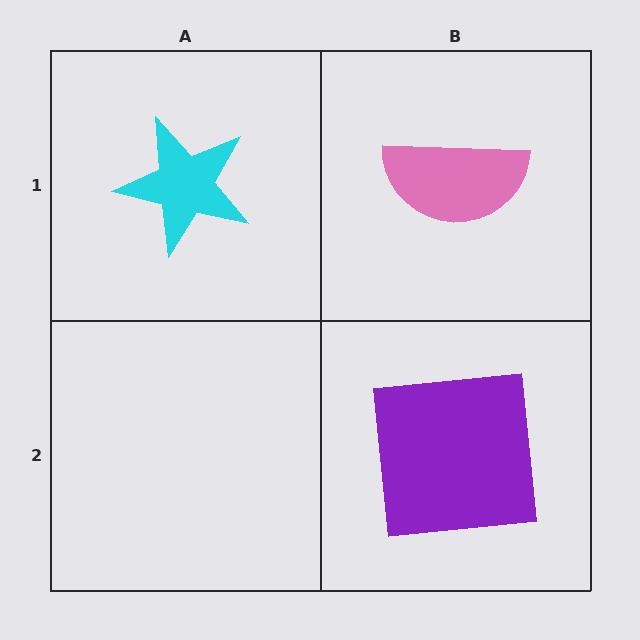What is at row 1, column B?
A pink semicircle.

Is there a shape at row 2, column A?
No, that cell is empty.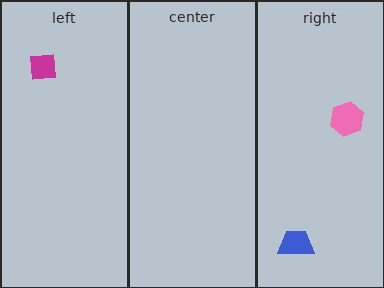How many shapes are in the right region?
2.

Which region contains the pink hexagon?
The right region.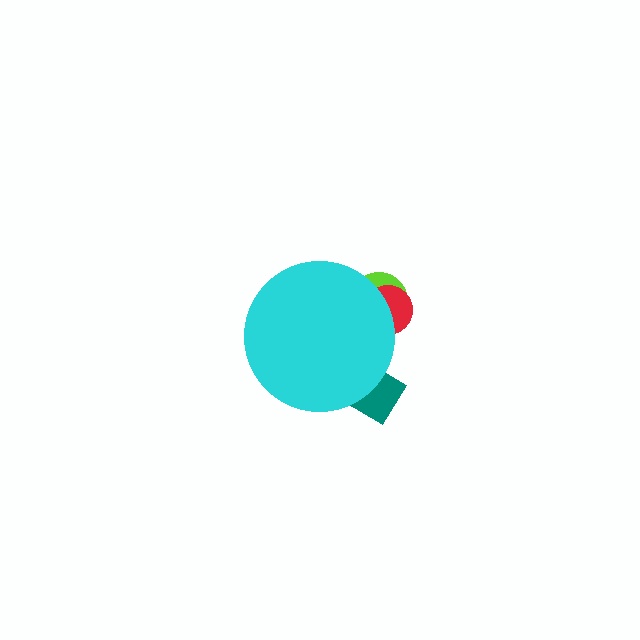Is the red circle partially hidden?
Yes, the red circle is partially hidden behind the cyan circle.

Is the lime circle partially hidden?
Yes, the lime circle is partially hidden behind the cyan circle.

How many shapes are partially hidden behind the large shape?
3 shapes are partially hidden.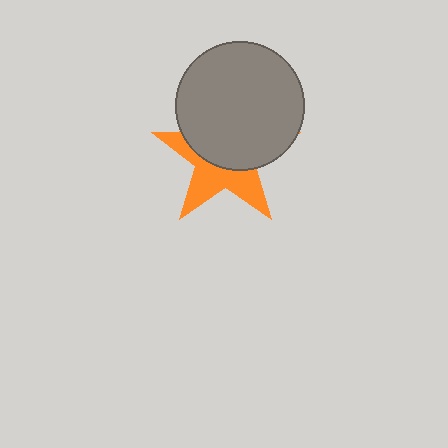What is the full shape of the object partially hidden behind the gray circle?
The partially hidden object is an orange star.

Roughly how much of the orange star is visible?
A small part of it is visible (roughly 44%).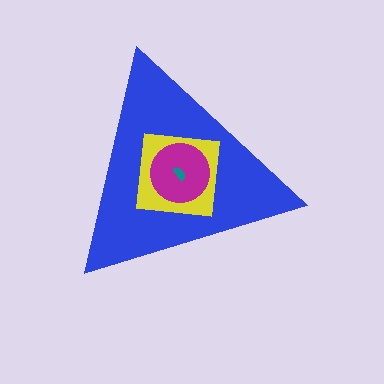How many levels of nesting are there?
4.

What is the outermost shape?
The blue triangle.